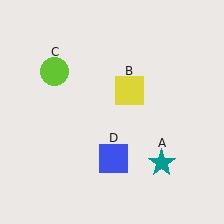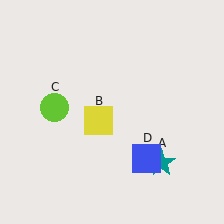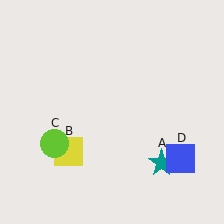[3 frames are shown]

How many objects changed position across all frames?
3 objects changed position: yellow square (object B), lime circle (object C), blue square (object D).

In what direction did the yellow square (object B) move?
The yellow square (object B) moved down and to the left.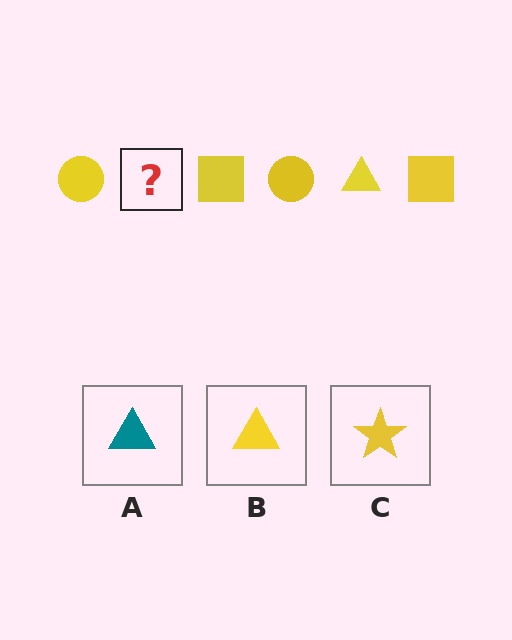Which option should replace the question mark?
Option B.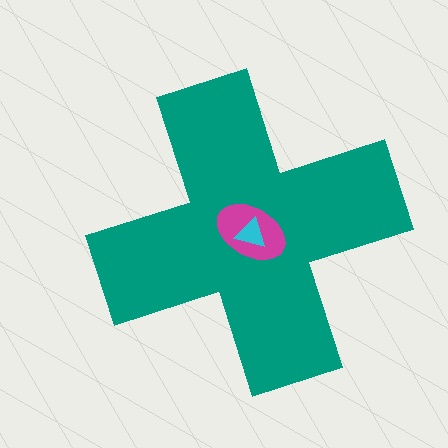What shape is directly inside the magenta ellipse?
The cyan triangle.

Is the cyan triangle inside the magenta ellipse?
Yes.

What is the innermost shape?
The cyan triangle.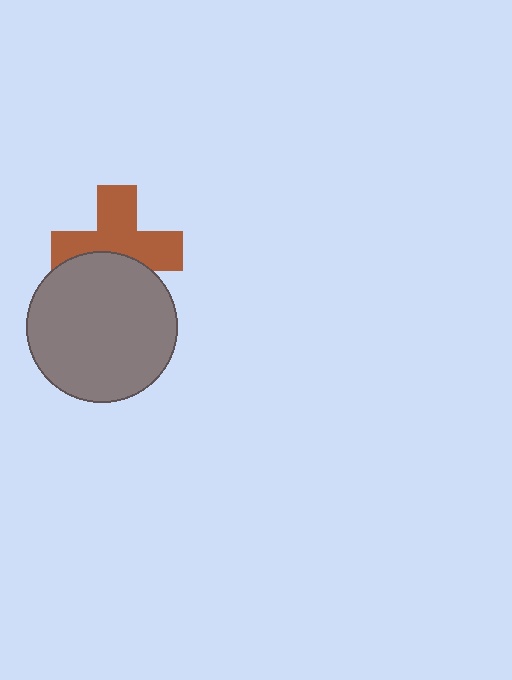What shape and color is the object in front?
The object in front is a gray circle.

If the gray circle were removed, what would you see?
You would see the complete brown cross.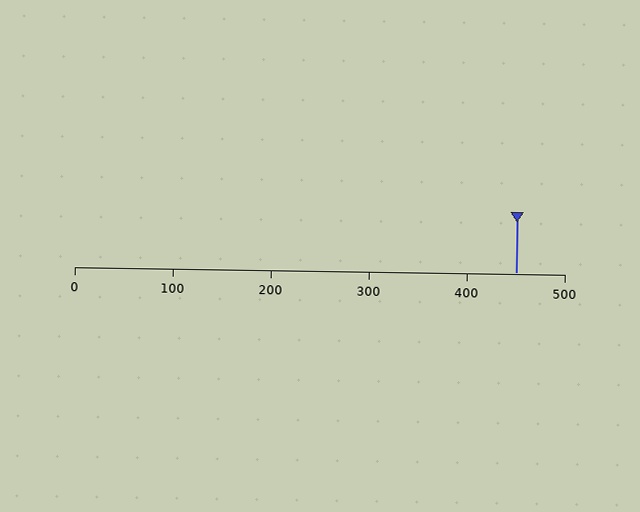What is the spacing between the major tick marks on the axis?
The major ticks are spaced 100 apart.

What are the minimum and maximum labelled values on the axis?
The axis runs from 0 to 500.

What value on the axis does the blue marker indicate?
The marker indicates approximately 450.